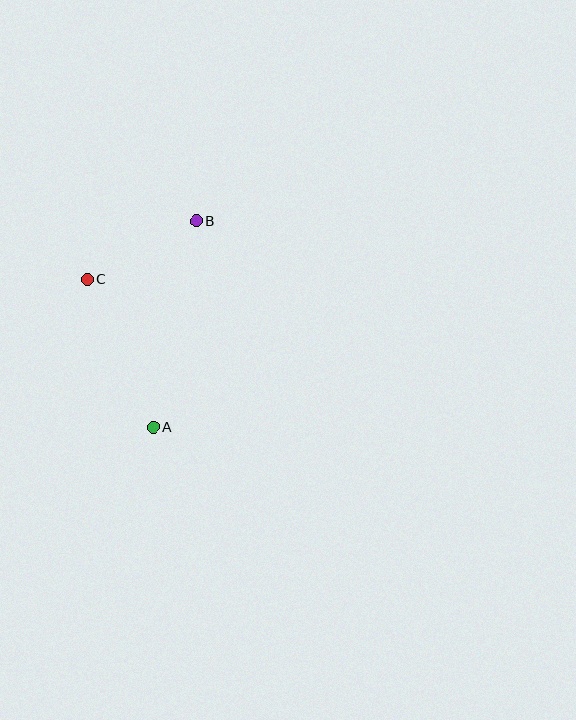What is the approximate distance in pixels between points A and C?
The distance between A and C is approximately 162 pixels.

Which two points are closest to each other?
Points B and C are closest to each other.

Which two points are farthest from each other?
Points A and B are farthest from each other.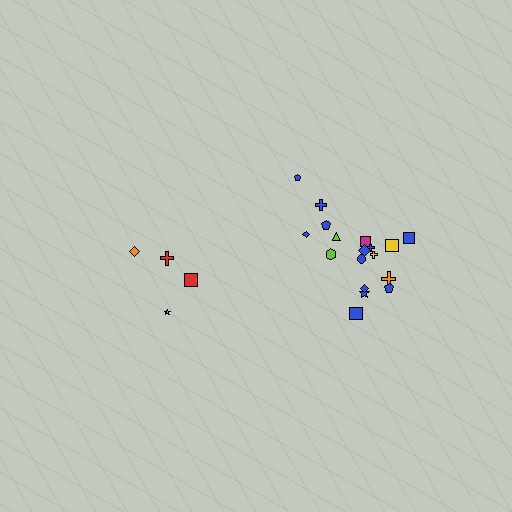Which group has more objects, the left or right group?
The right group.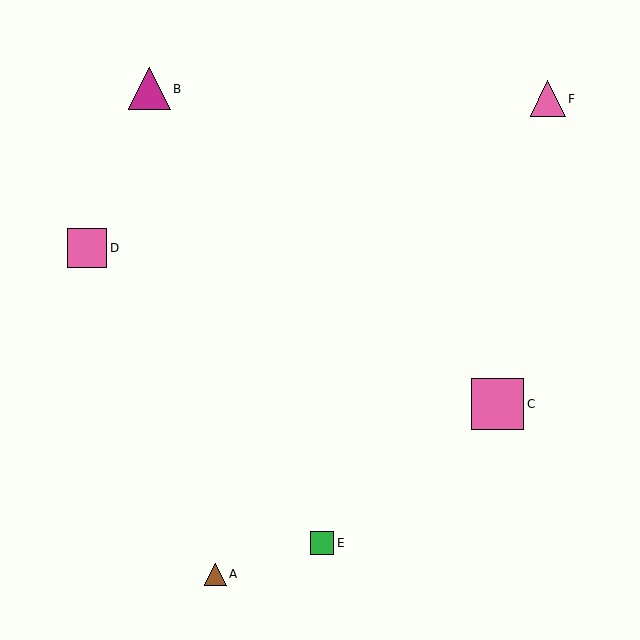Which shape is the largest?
The pink square (labeled C) is the largest.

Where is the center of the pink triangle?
The center of the pink triangle is at (548, 99).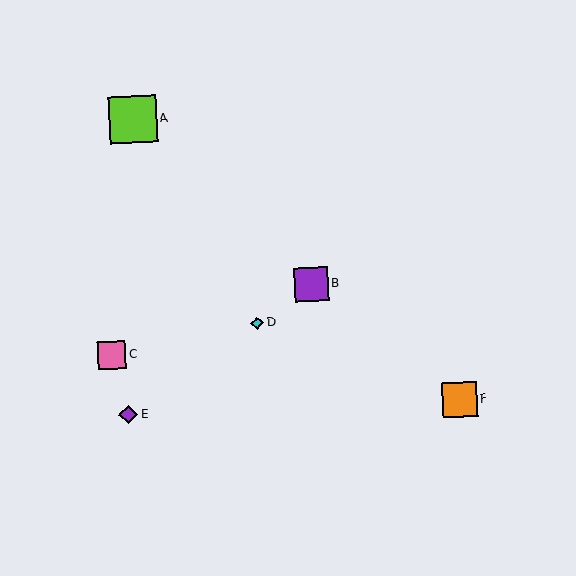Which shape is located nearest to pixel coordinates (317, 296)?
The purple square (labeled B) at (311, 284) is nearest to that location.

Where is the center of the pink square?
The center of the pink square is at (112, 355).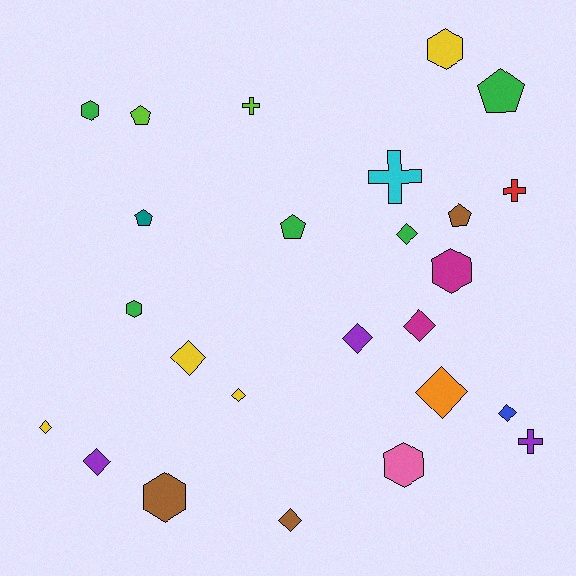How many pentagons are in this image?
There are 5 pentagons.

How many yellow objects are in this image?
There are 4 yellow objects.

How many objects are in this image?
There are 25 objects.